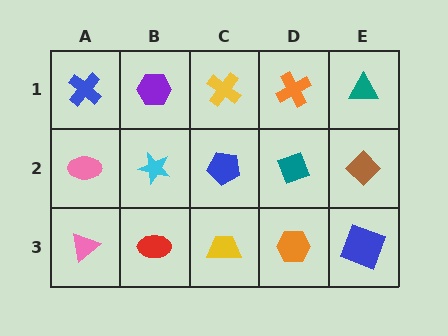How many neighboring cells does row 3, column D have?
3.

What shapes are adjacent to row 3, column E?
A brown diamond (row 2, column E), an orange hexagon (row 3, column D).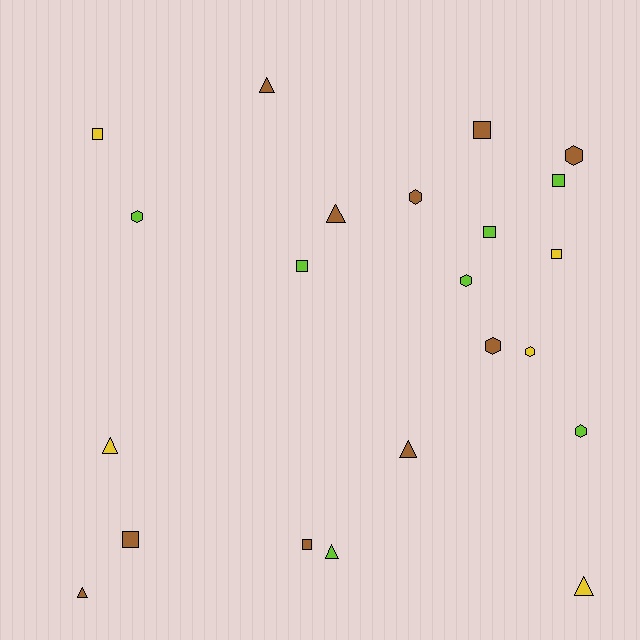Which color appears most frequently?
Brown, with 10 objects.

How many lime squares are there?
There are 3 lime squares.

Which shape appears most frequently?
Square, with 8 objects.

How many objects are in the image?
There are 22 objects.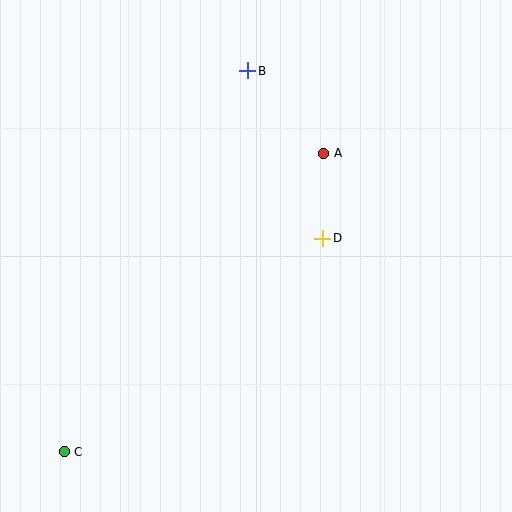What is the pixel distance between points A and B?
The distance between A and B is 112 pixels.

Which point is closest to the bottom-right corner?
Point D is closest to the bottom-right corner.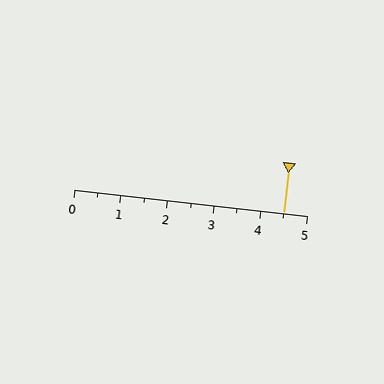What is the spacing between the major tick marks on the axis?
The major ticks are spaced 1 apart.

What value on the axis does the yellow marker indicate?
The marker indicates approximately 4.5.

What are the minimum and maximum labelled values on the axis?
The axis runs from 0 to 5.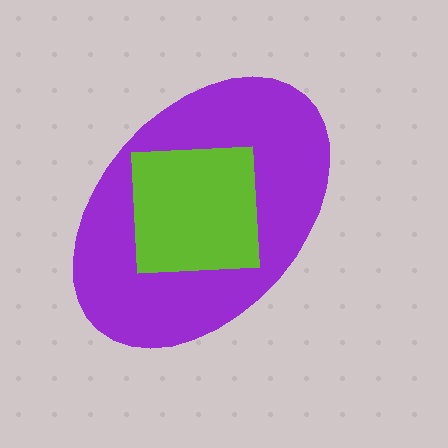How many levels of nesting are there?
2.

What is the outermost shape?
The purple ellipse.